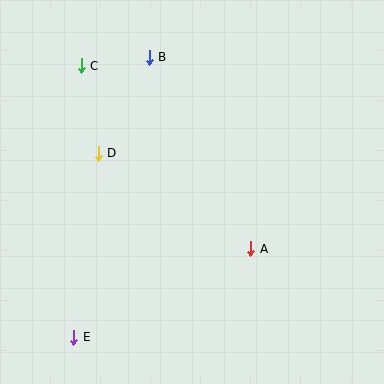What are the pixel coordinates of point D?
Point D is at (98, 153).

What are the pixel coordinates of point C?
Point C is at (81, 66).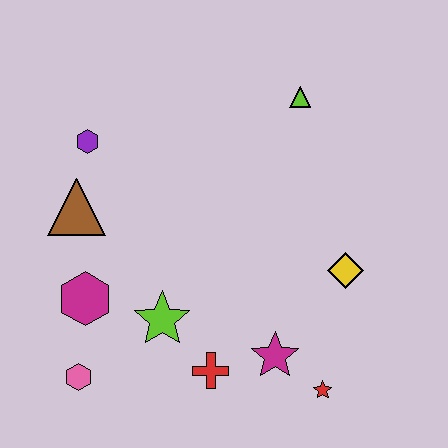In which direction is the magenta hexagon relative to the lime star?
The magenta hexagon is to the left of the lime star.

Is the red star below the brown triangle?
Yes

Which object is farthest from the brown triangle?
The red star is farthest from the brown triangle.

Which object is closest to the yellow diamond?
The magenta star is closest to the yellow diamond.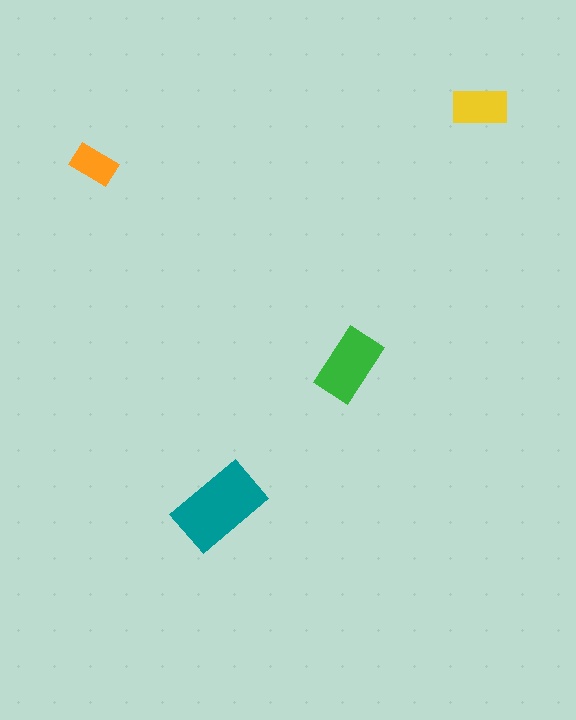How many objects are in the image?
There are 4 objects in the image.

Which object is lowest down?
The teal rectangle is bottommost.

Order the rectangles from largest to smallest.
the teal one, the green one, the yellow one, the orange one.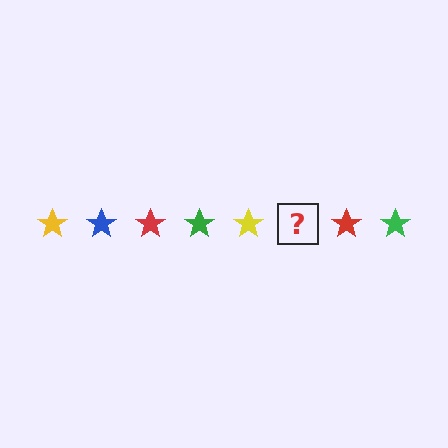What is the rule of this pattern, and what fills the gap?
The rule is that the pattern cycles through yellow, blue, red, green stars. The gap should be filled with a blue star.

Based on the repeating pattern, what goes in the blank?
The blank should be a blue star.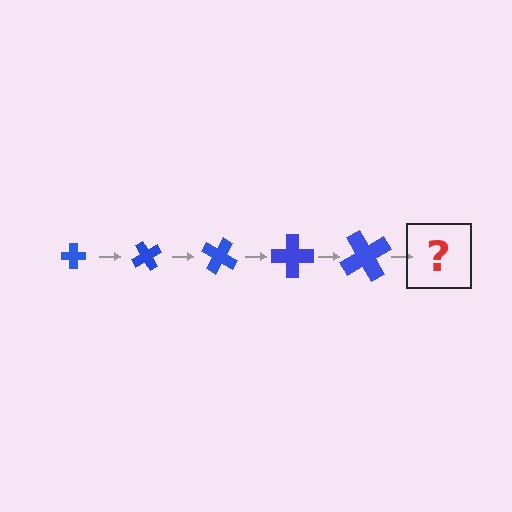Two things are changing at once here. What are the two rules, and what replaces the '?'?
The two rules are that the cross grows larger each step and it rotates 60 degrees each step. The '?' should be a cross, larger than the previous one and rotated 300 degrees from the start.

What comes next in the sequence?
The next element should be a cross, larger than the previous one and rotated 300 degrees from the start.